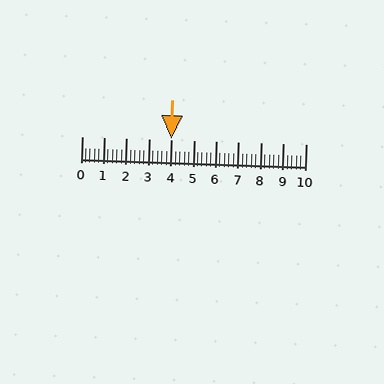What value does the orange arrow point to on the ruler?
The orange arrow points to approximately 4.0.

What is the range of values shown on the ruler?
The ruler shows values from 0 to 10.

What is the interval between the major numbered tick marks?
The major tick marks are spaced 1 units apart.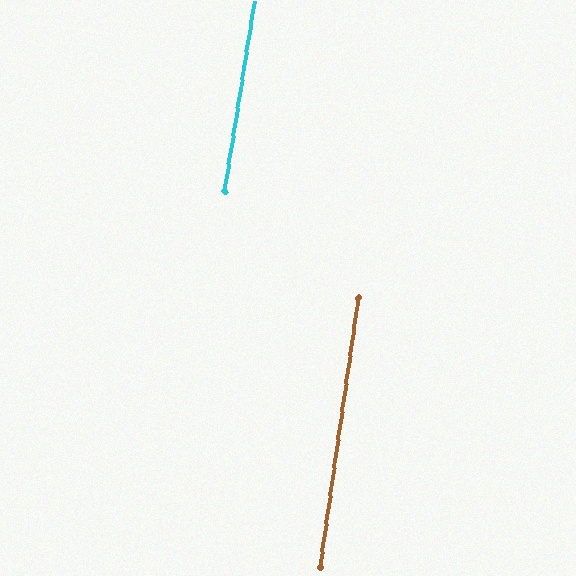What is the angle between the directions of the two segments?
Approximately 1 degree.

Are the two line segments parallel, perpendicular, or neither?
Parallel — their directions differ by only 0.9°.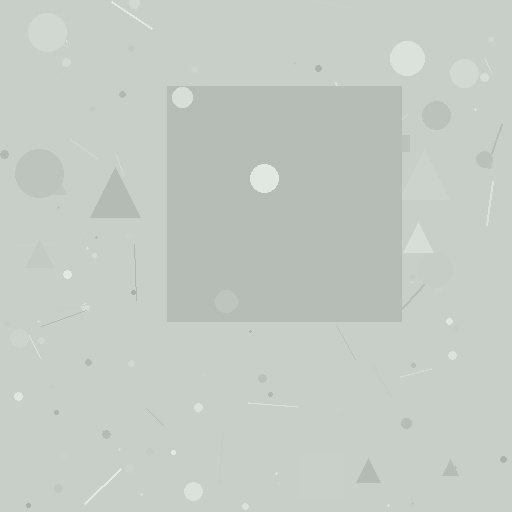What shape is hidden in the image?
A square is hidden in the image.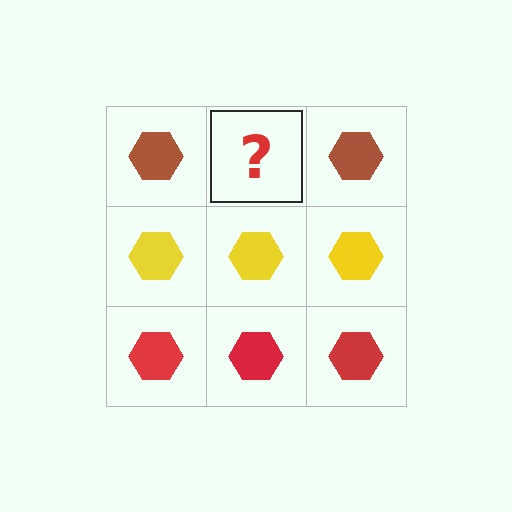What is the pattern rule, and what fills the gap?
The rule is that each row has a consistent color. The gap should be filled with a brown hexagon.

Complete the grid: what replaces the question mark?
The question mark should be replaced with a brown hexagon.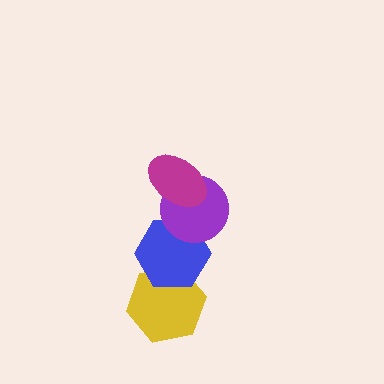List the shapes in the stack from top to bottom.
From top to bottom: the magenta ellipse, the purple circle, the blue hexagon, the yellow hexagon.